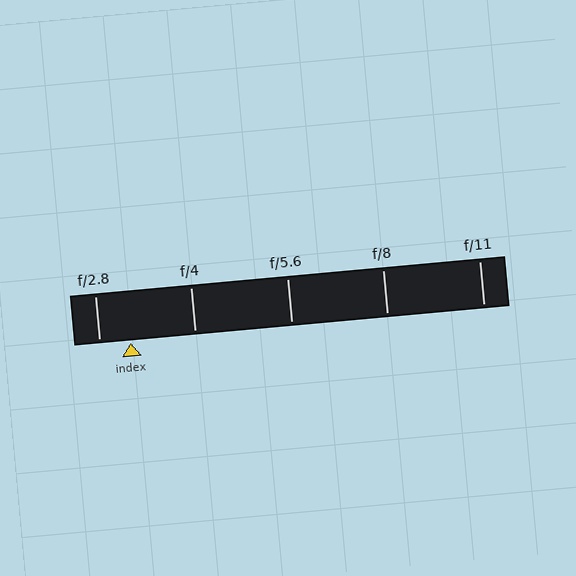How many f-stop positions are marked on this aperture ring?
There are 5 f-stop positions marked.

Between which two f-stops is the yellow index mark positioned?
The index mark is between f/2.8 and f/4.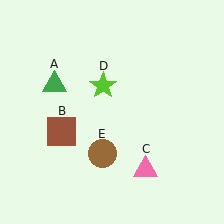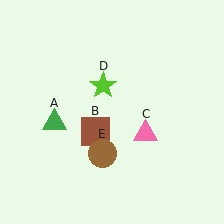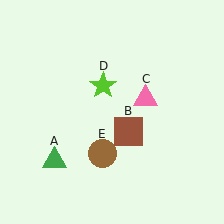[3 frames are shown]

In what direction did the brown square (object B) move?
The brown square (object B) moved right.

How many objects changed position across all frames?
3 objects changed position: green triangle (object A), brown square (object B), pink triangle (object C).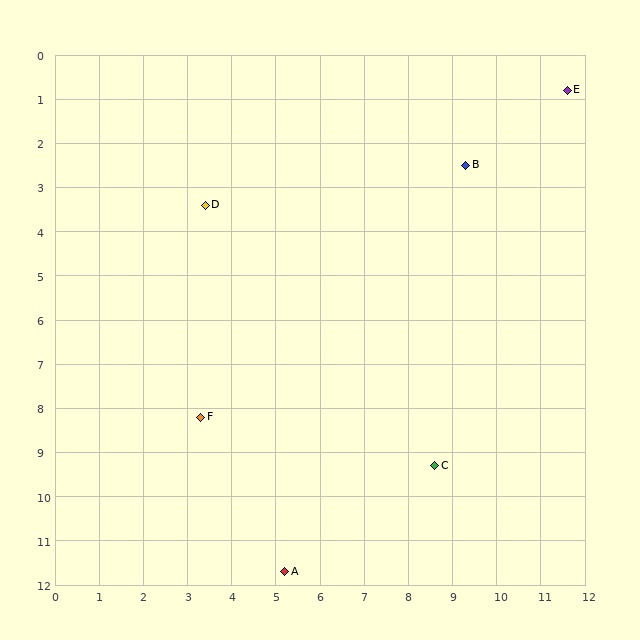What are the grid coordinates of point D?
Point D is at approximately (3.4, 3.4).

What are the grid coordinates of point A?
Point A is at approximately (5.2, 11.7).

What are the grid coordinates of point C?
Point C is at approximately (8.6, 9.3).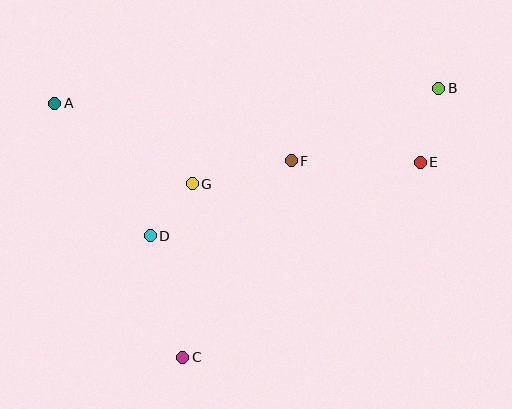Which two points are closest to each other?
Points D and G are closest to each other.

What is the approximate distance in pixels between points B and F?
The distance between B and F is approximately 164 pixels.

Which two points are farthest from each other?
Points A and B are farthest from each other.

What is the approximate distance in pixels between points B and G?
The distance between B and G is approximately 264 pixels.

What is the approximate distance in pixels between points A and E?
The distance between A and E is approximately 370 pixels.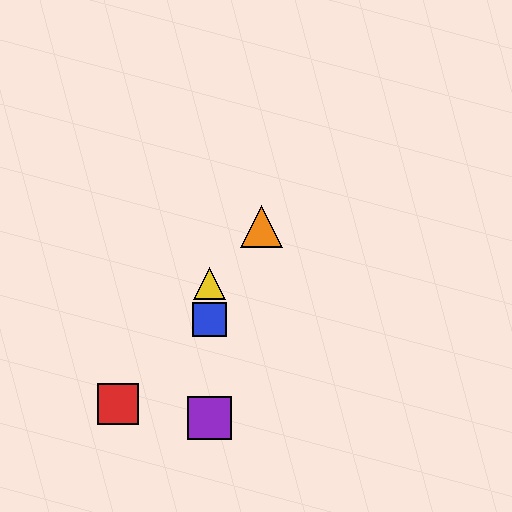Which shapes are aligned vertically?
The blue square, the green star, the yellow triangle, the purple square are aligned vertically.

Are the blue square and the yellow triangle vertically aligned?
Yes, both are at x≈209.